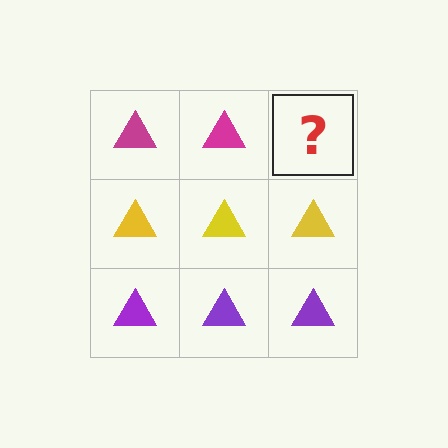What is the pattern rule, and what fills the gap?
The rule is that each row has a consistent color. The gap should be filled with a magenta triangle.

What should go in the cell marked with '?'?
The missing cell should contain a magenta triangle.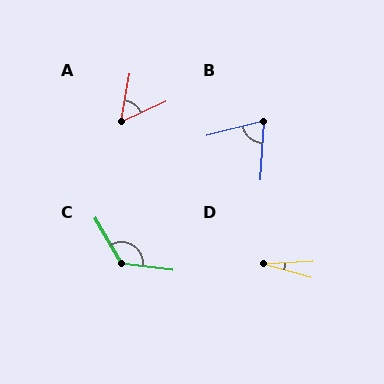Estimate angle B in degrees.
Approximately 72 degrees.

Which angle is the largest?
C, at approximately 127 degrees.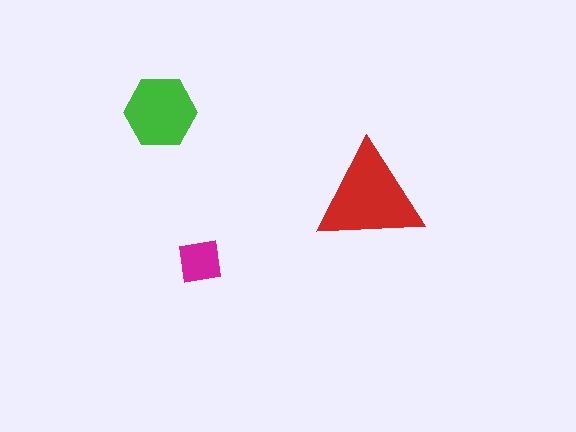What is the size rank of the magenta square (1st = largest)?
3rd.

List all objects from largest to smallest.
The red triangle, the green hexagon, the magenta square.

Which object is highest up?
The green hexagon is topmost.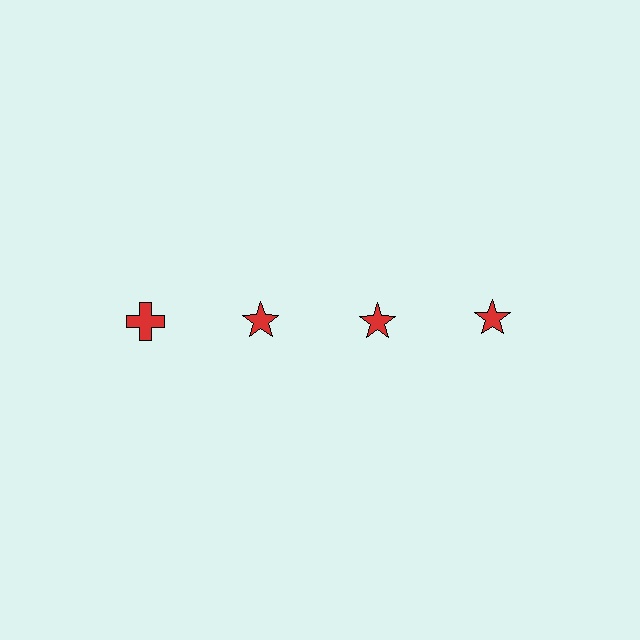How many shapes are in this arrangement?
There are 4 shapes arranged in a grid pattern.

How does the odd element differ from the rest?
It has a different shape: cross instead of star.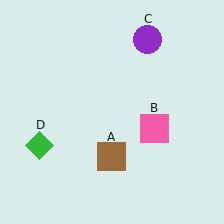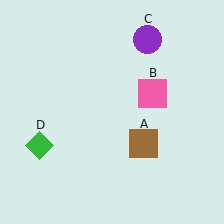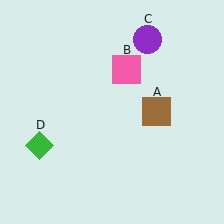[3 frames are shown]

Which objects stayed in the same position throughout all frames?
Purple circle (object C) and green diamond (object D) remained stationary.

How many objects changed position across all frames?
2 objects changed position: brown square (object A), pink square (object B).